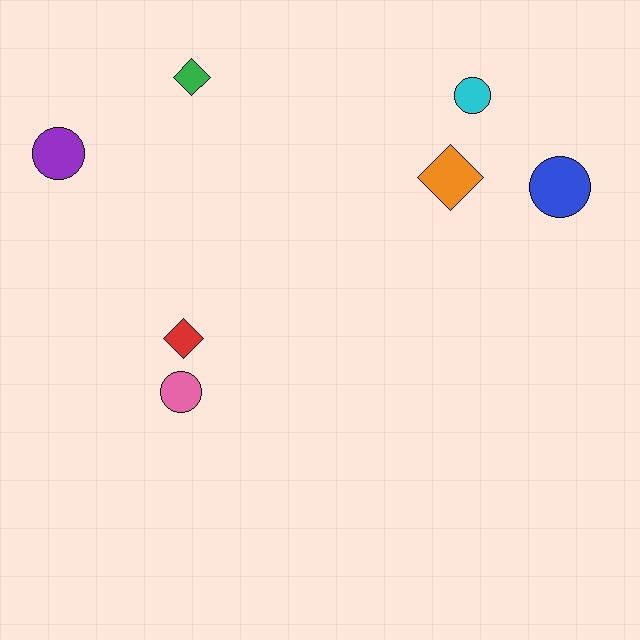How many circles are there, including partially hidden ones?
There are 4 circles.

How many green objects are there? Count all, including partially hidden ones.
There is 1 green object.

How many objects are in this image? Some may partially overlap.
There are 7 objects.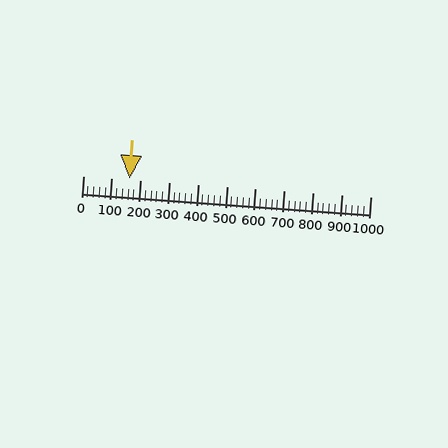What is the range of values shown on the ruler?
The ruler shows values from 0 to 1000.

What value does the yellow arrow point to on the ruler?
The yellow arrow points to approximately 160.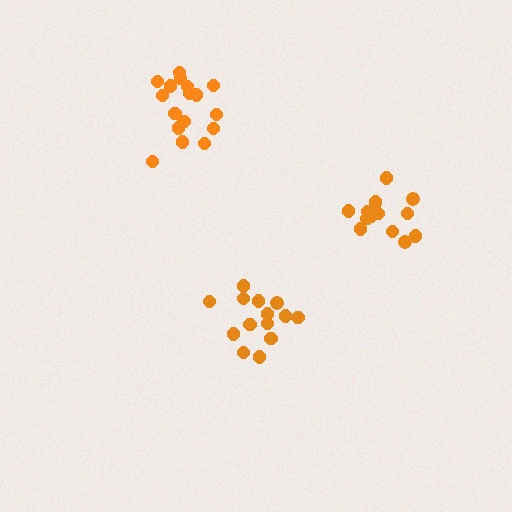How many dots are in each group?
Group 1: 17 dots, Group 2: 14 dots, Group 3: 14 dots (45 total).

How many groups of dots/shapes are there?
There are 3 groups.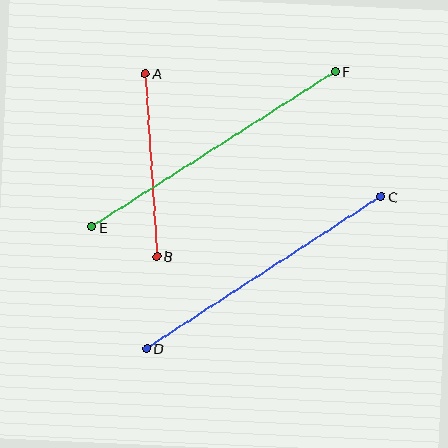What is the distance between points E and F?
The distance is approximately 289 pixels.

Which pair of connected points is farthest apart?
Points E and F are farthest apart.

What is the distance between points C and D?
The distance is approximately 279 pixels.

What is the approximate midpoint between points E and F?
The midpoint is at approximately (213, 149) pixels.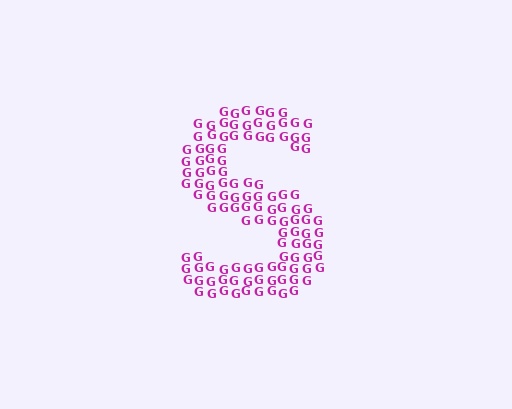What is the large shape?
The large shape is the letter S.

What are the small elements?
The small elements are letter G's.